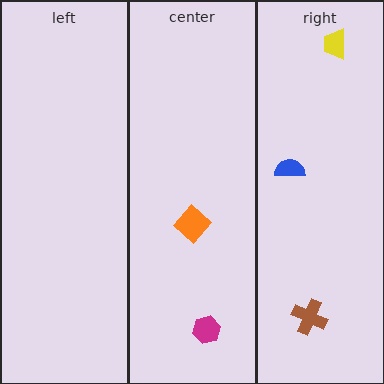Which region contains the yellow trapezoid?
The right region.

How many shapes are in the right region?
3.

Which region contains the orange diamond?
The center region.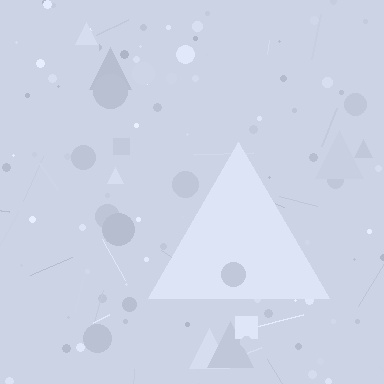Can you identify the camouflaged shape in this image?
The camouflaged shape is a triangle.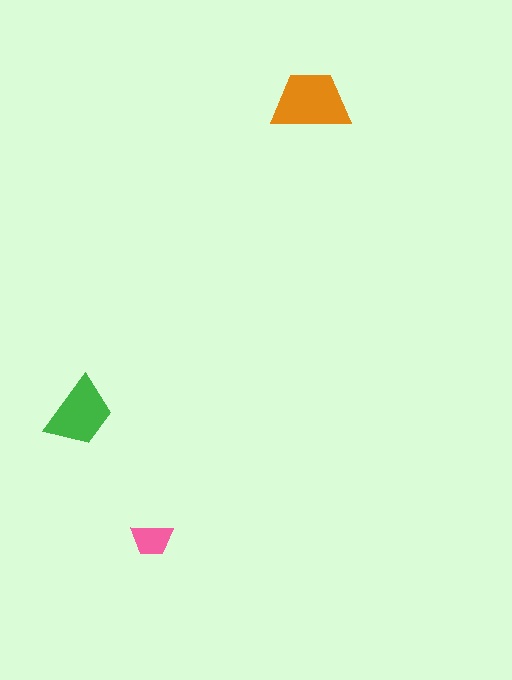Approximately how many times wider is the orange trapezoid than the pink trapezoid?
About 2 times wider.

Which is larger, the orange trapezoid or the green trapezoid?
The orange one.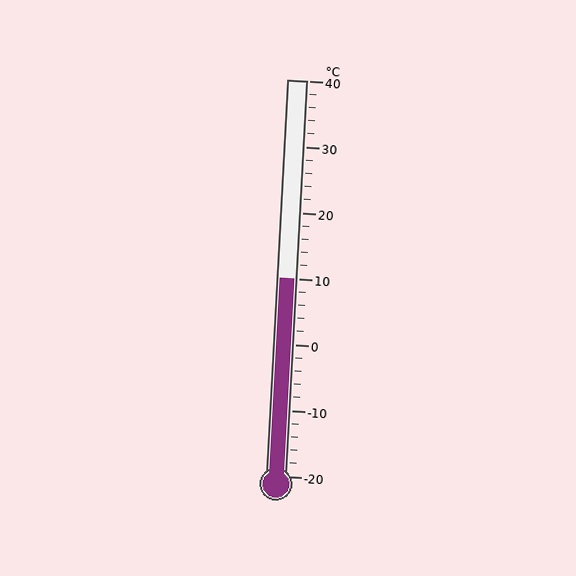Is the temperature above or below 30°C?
The temperature is below 30°C.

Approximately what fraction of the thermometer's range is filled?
The thermometer is filled to approximately 50% of its range.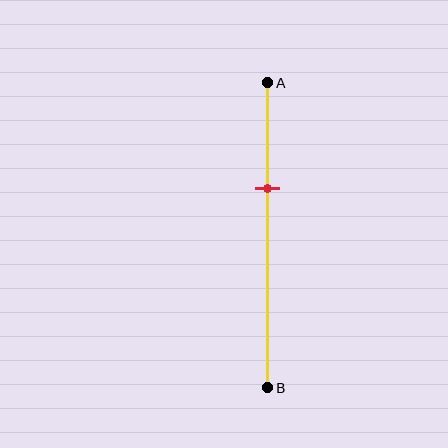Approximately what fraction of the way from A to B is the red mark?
The red mark is approximately 35% of the way from A to B.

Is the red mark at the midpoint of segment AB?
No, the mark is at about 35% from A, not at the 50% midpoint.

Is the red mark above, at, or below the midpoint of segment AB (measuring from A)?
The red mark is above the midpoint of segment AB.